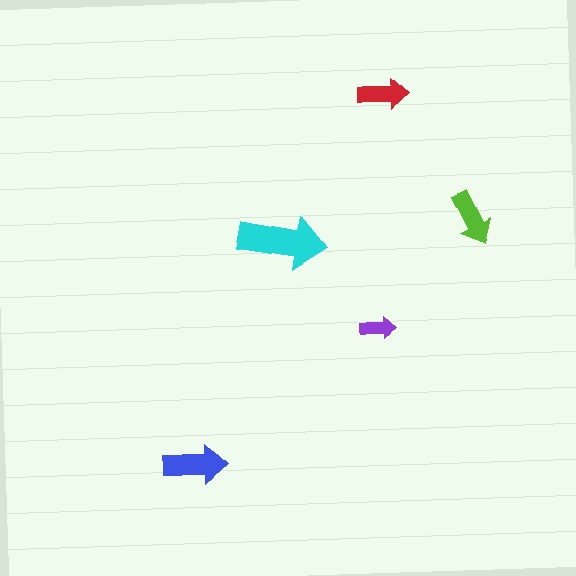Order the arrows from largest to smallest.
the cyan one, the blue one, the lime one, the red one, the purple one.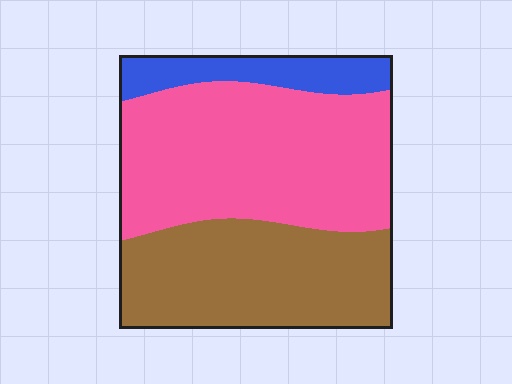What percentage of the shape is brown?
Brown takes up about three eighths (3/8) of the shape.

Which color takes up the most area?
Pink, at roughly 50%.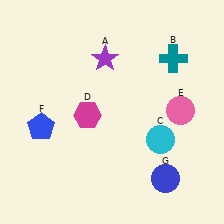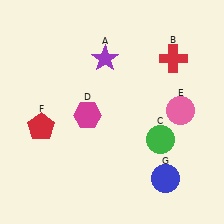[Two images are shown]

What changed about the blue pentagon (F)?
In Image 1, F is blue. In Image 2, it changed to red.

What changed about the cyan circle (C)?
In Image 1, C is cyan. In Image 2, it changed to green.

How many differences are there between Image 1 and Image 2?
There are 3 differences between the two images.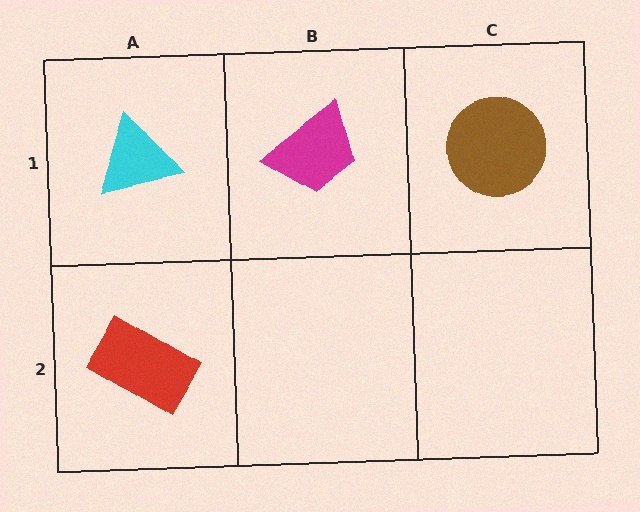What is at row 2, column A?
A red rectangle.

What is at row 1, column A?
A cyan triangle.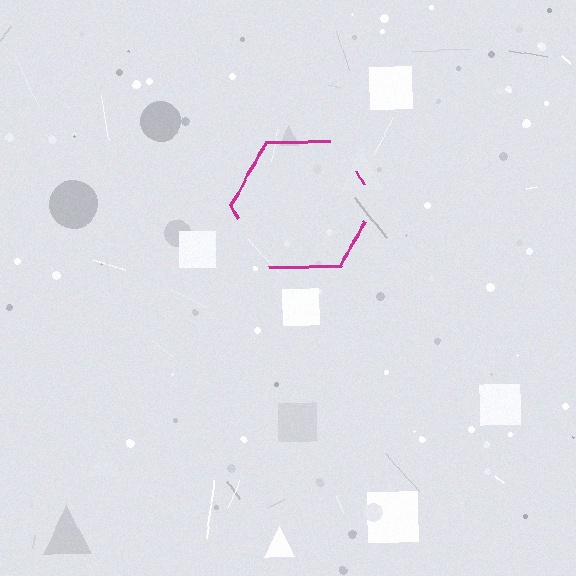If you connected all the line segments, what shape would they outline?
They would outline a hexagon.